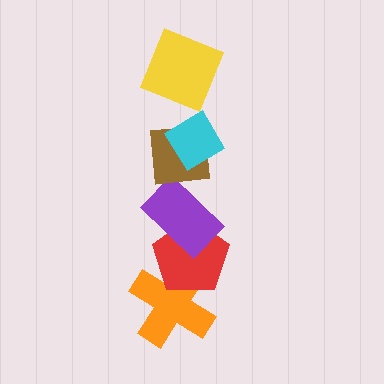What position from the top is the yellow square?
The yellow square is 1st from the top.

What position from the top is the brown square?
The brown square is 3rd from the top.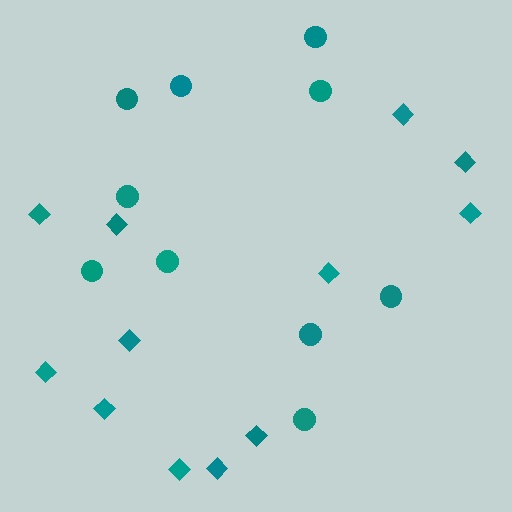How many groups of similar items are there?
There are 2 groups: one group of diamonds (12) and one group of circles (10).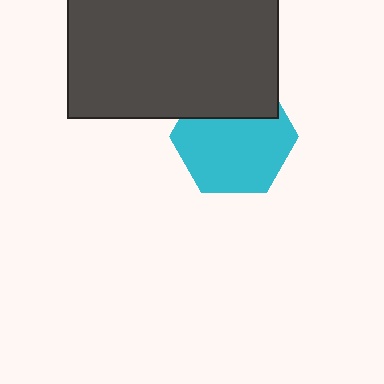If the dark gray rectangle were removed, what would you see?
You would see the complete cyan hexagon.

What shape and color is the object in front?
The object in front is a dark gray rectangle.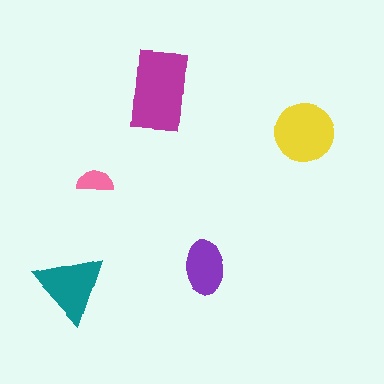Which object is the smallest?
The pink semicircle.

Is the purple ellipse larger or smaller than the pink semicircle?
Larger.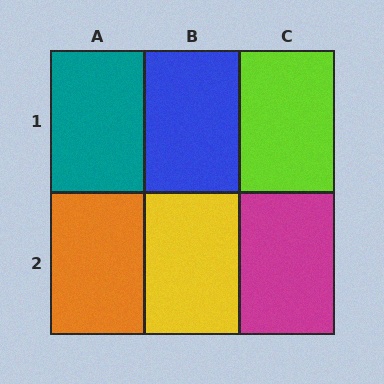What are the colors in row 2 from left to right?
Orange, yellow, magenta.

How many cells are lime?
1 cell is lime.